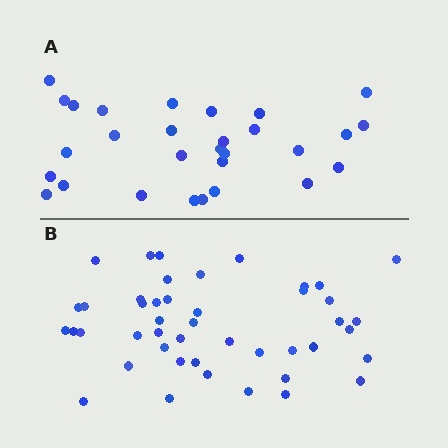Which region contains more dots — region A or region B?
Region B (the bottom region) has more dots.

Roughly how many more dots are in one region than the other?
Region B has approximately 15 more dots than region A.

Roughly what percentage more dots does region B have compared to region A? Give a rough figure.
About 55% more.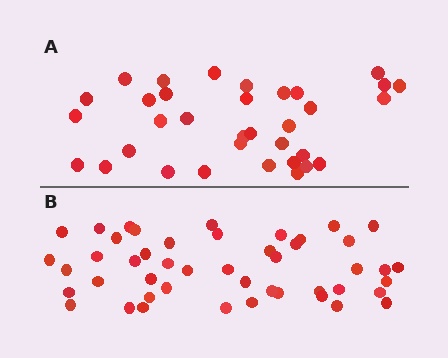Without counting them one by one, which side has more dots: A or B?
Region B (the bottom region) has more dots.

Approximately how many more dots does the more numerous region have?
Region B has approximately 15 more dots than region A.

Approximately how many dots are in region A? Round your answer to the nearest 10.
About 30 dots. (The exact count is 34, which rounds to 30.)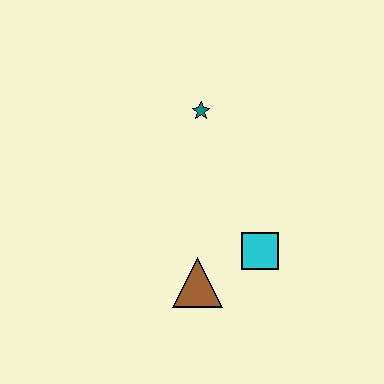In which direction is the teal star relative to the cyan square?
The teal star is above the cyan square.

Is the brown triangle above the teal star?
No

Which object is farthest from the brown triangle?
The teal star is farthest from the brown triangle.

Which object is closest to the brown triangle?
The cyan square is closest to the brown triangle.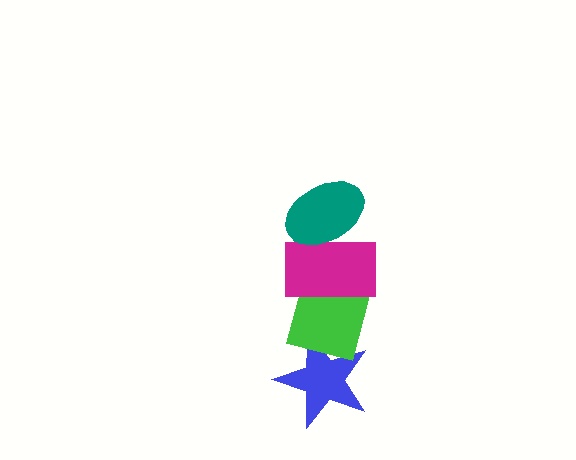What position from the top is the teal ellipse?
The teal ellipse is 1st from the top.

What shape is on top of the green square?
The magenta rectangle is on top of the green square.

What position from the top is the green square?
The green square is 3rd from the top.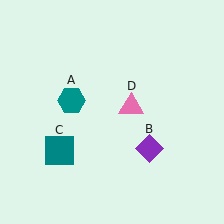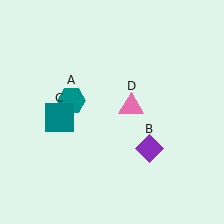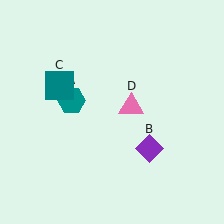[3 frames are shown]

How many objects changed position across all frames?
1 object changed position: teal square (object C).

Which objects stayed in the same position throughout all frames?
Teal hexagon (object A) and purple diamond (object B) and pink triangle (object D) remained stationary.